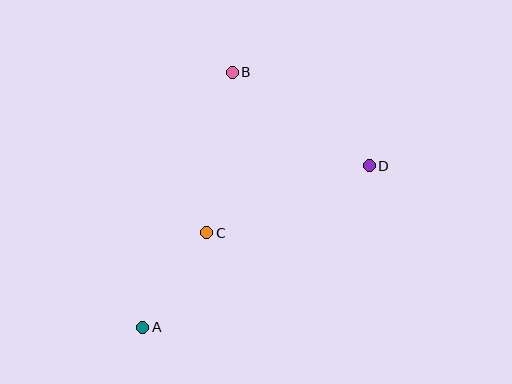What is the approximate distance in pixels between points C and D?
The distance between C and D is approximately 176 pixels.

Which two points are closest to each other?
Points A and C are closest to each other.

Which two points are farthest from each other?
Points A and D are farthest from each other.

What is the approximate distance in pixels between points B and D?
The distance between B and D is approximately 166 pixels.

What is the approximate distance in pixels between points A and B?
The distance between A and B is approximately 270 pixels.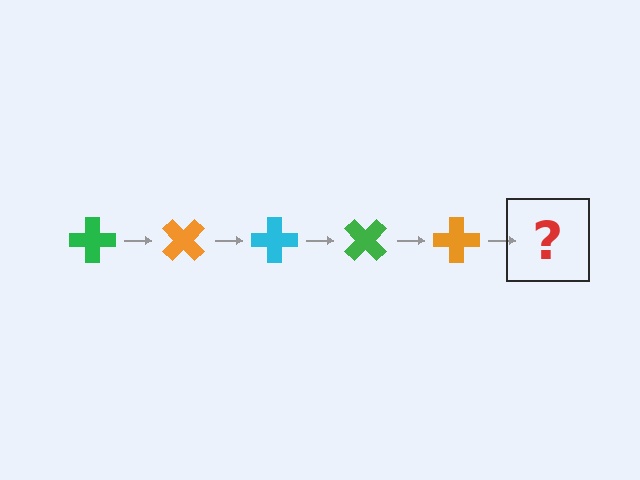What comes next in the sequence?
The next element should be a cyan cross, rotated 225 degrees from the start.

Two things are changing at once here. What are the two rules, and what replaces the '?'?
The two rules are that it rotates 45 degrees each step and the color cycles through green, orange, and cyan. The '?' should be a cyan cross, rotated 225 degrees from the start.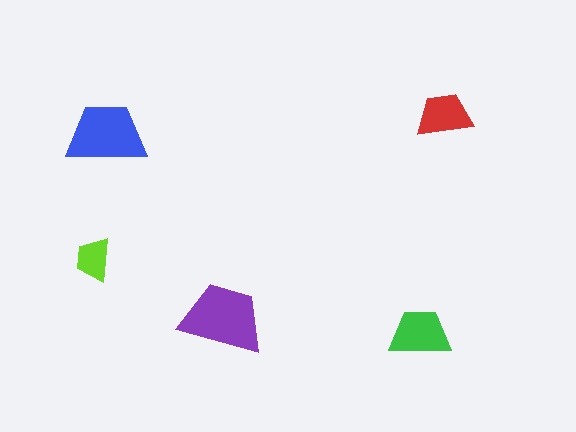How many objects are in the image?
There are 5 objects in the image.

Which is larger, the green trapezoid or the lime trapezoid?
The green one.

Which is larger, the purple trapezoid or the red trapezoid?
The purple one.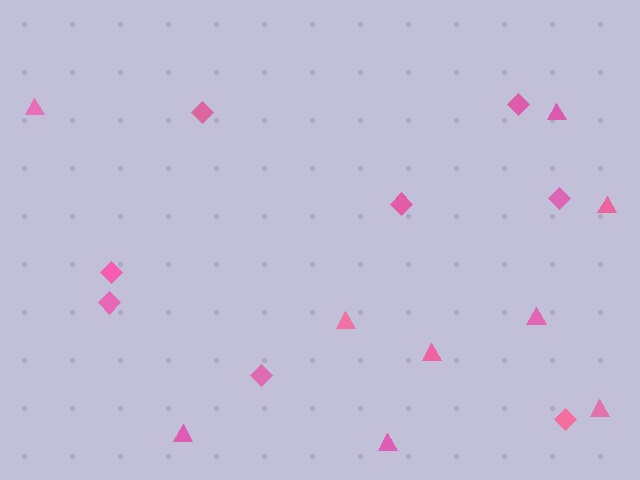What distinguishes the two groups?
There are 2 groups: one group of diamonds (8) and one group of triangles (9).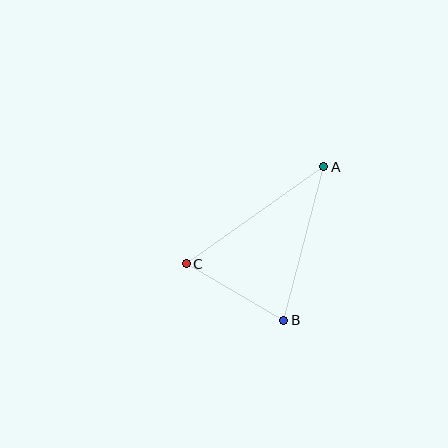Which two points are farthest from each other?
Points A and C are farthest from each other.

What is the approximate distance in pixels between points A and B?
The distance between A and B is approximately 159 pixels.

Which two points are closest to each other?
Points B and C are closest to each other.